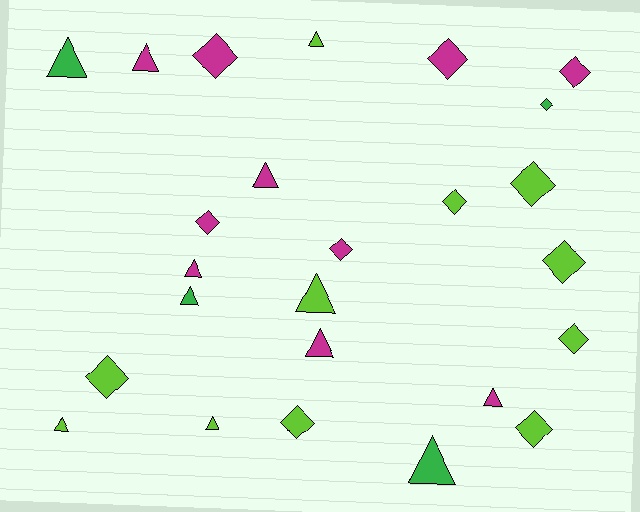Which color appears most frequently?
Lime, with 11 objects.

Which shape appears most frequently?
Diamond, with 13 objects.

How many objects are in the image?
There are 25 objects.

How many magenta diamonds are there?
There are 5 magenta diamonds.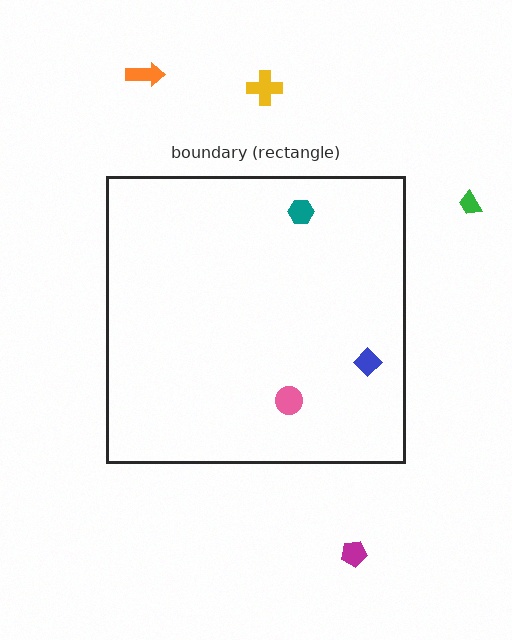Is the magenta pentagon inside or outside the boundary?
Outside.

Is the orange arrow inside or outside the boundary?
Outside.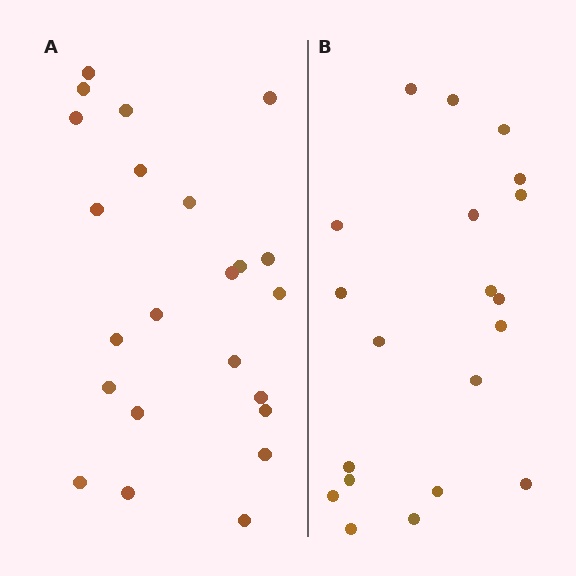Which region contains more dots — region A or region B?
Region A (the left region) has more dots.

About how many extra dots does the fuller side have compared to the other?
Region A has just a few more — roughly 2 or 3 more dots than region B.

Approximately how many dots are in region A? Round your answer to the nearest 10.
About 20 dots. (The exact count is 23, which rounds to 20.)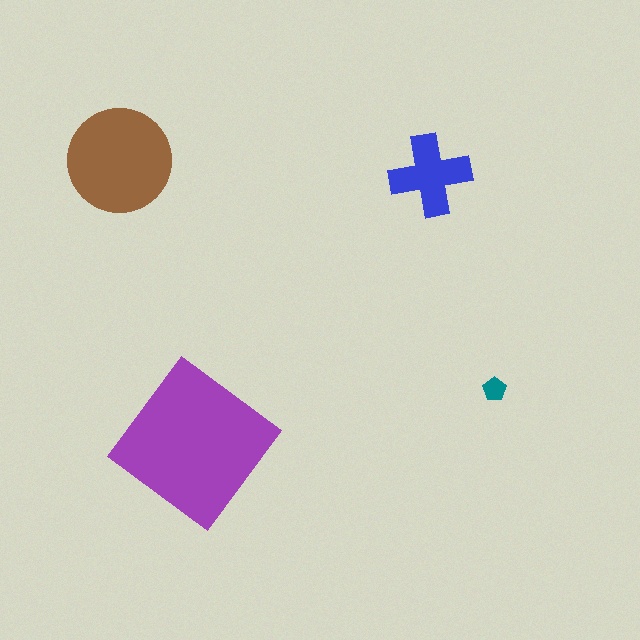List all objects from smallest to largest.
The teal pentagon, the blue cross, the brown circle, the purple diamond.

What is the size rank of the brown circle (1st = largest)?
2nd.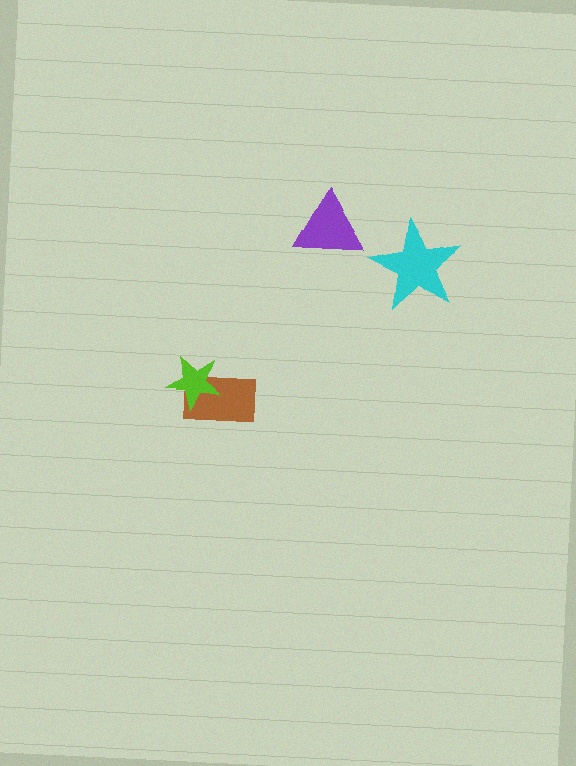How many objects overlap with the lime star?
1 object overlaps with the lime star.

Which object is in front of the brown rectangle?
The lime star is in front of the brown rectangle.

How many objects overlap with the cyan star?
0 objects overlap with the cyan star.